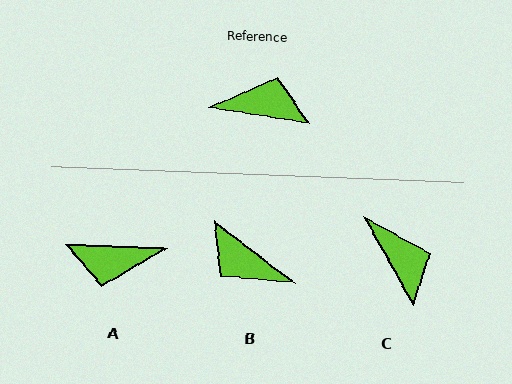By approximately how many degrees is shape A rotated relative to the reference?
Approximately 173 degrees clockwise.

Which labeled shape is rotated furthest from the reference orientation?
A, about 173 degrees away.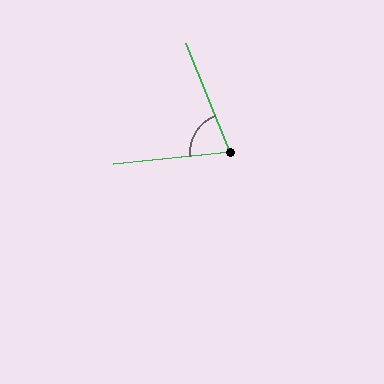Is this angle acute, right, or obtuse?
It is acute.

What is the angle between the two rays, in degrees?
Approximately 74 degrees.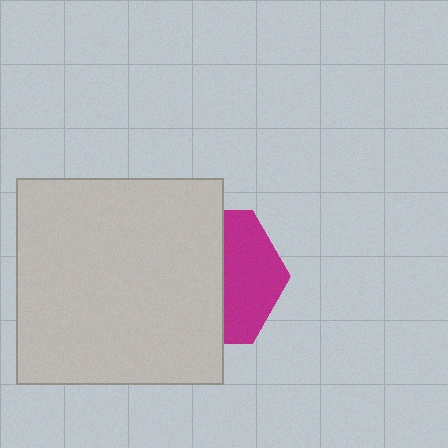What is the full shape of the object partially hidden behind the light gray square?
The partially hidden object is a magenta hexagon.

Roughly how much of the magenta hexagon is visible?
A small part of it is visible (roughly 42%).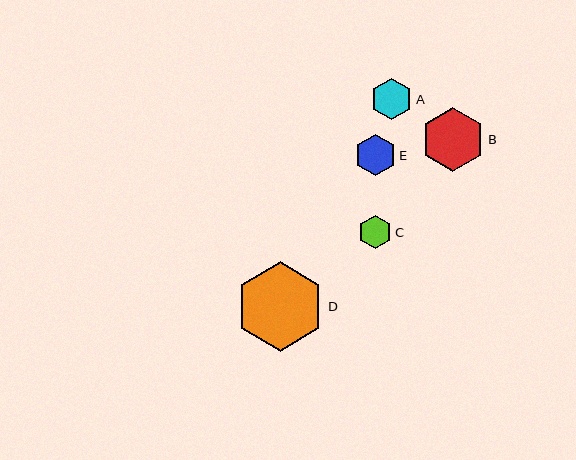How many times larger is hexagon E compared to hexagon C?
Hexagon E is approximately 1.3 times the size of hexagon C.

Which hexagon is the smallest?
Hexagon C is the smallest with a size of approximately 33 pixels.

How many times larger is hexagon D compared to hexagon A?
Hexagon D is approximately 2.2 times the size of hexagon A.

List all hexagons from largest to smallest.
From largest to smallest: D, B, E, A, C.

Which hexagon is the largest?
Hexagon D is the largest with a size of approximately 90 pixels.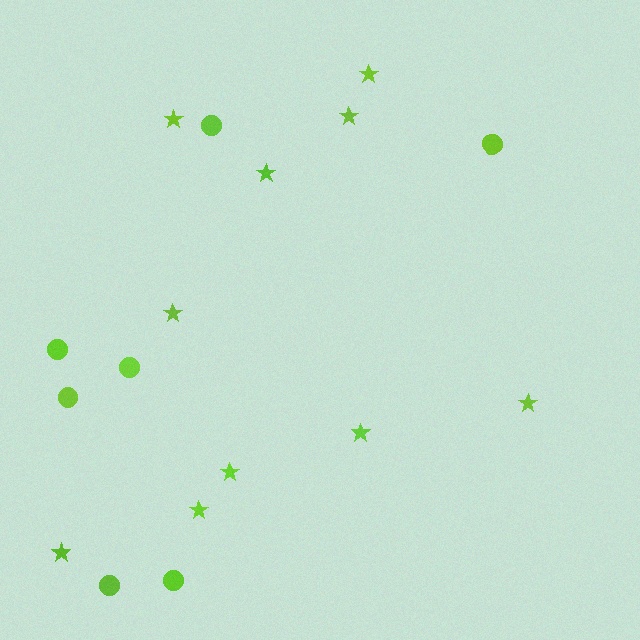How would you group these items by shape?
There are 2 groups: one group of circles (7) and one group of stars (10).